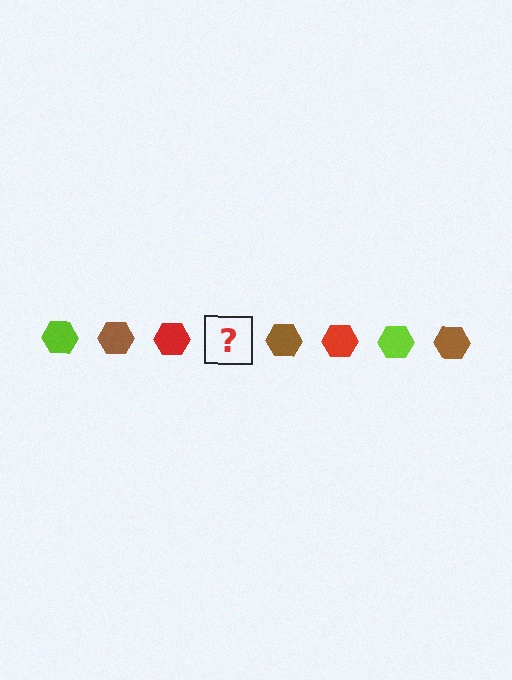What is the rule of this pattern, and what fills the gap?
The rule is that the pattern cycles through lime, brown, red hexagons. The gap should be filled with a lime hexagon.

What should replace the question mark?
The question mark should be replaced with a lime hexagon.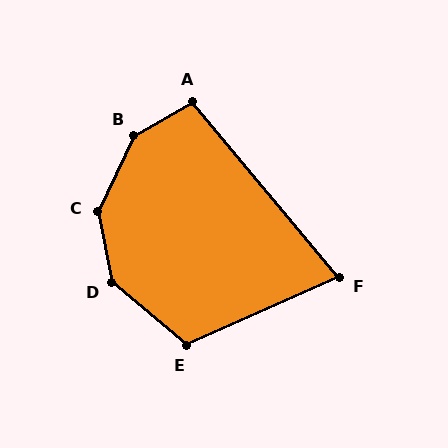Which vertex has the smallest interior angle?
F, at approximately 74 degrees.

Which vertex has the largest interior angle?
B, at approximately 145 degrees.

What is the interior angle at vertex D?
Approximately 141 degrees (obtuse).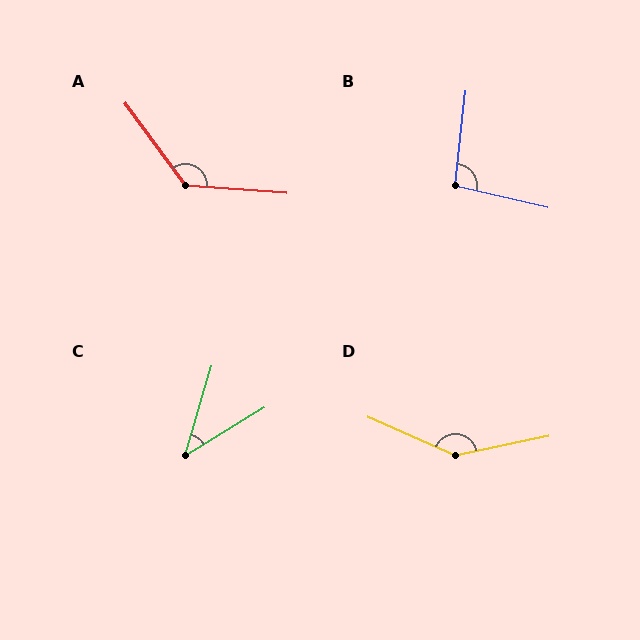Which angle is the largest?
D, at approximately 145 degrees.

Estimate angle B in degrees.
Approximately 97 degrees.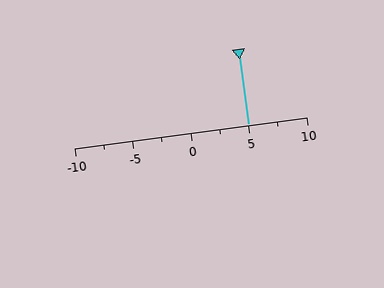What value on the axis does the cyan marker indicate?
The marker indicates approximately 5.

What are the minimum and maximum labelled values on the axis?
The axis runs from -10 to 10.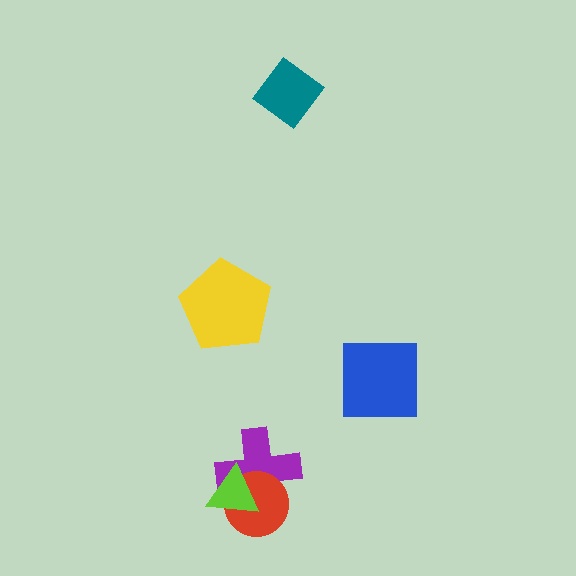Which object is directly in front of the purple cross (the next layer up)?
The red circle is directly in front of the purple cross.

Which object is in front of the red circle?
The lime triangle is in front of the red circle.